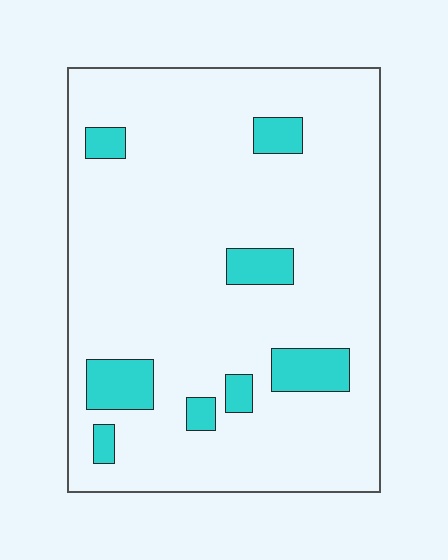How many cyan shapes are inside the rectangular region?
8.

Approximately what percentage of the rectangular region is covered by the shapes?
Approximately 10%.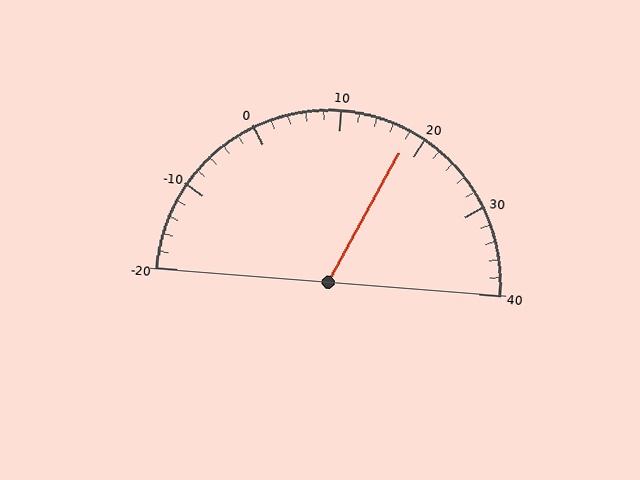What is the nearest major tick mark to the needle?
The nearest major tick mark is 20.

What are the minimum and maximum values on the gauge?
The gauge ranges from -20 to 40.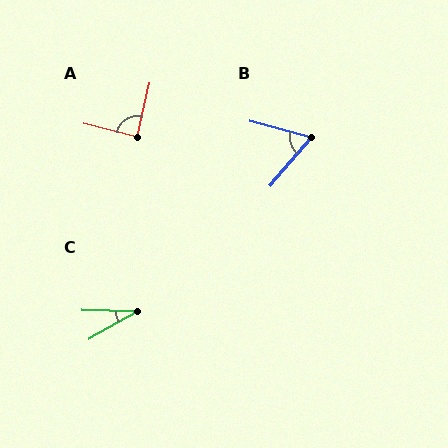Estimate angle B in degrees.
Approximately 64 degrees.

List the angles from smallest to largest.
C (31°), B (64°), A (90°).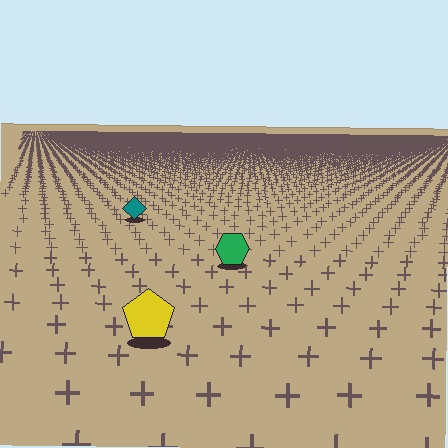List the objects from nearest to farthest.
From nearest to farthest: the yellow pentagon, the green hexagon, the teal diamond.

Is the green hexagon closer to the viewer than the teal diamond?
Yes. The green hexagon is closer — you can tell from the texture gradient: the ground texture is coarser near it.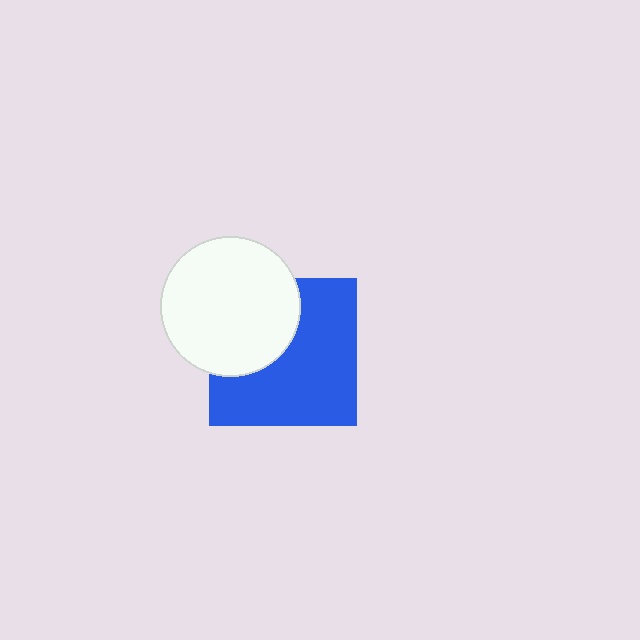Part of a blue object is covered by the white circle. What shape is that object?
It is a square.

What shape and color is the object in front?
The object in front is a white circle.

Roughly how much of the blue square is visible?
About half of it is visible (roughly 64%).